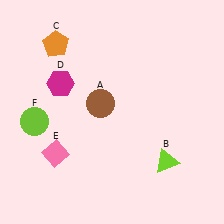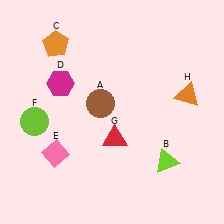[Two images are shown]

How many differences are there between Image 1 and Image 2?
There are 2 differences between the two images.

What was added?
A red triangle (G), an orange triangle (H) were added in Image 2.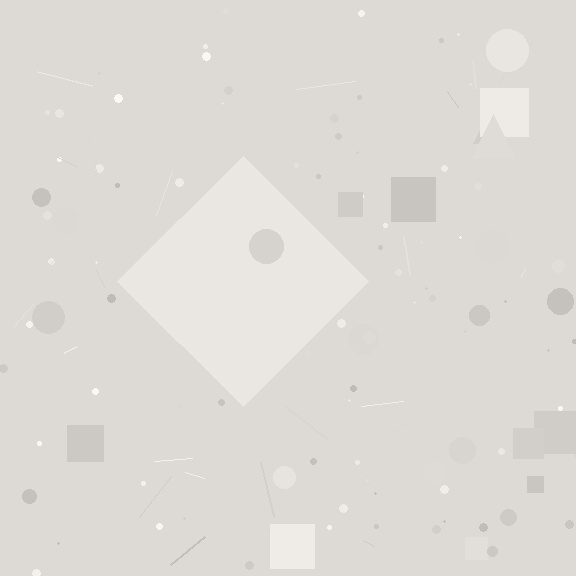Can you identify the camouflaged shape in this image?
The camouflaged shape is a diamond.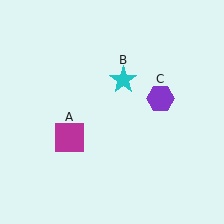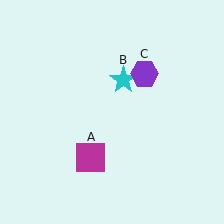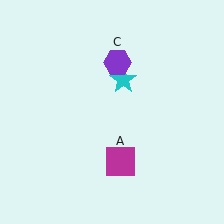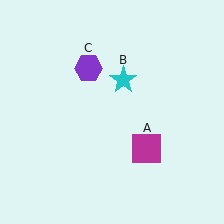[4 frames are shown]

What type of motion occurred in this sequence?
The magenta square (object A), purple hexagon (object C) rotated counterclockwise around the center of the scene.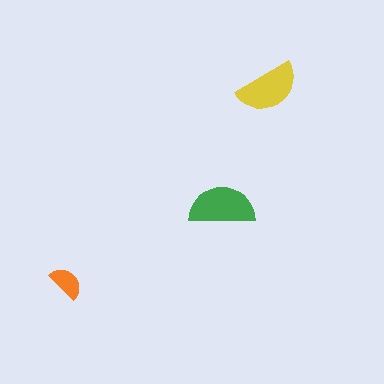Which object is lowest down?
The orange semicircle is bottommost.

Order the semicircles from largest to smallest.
the green one, the yellow one, the orange one.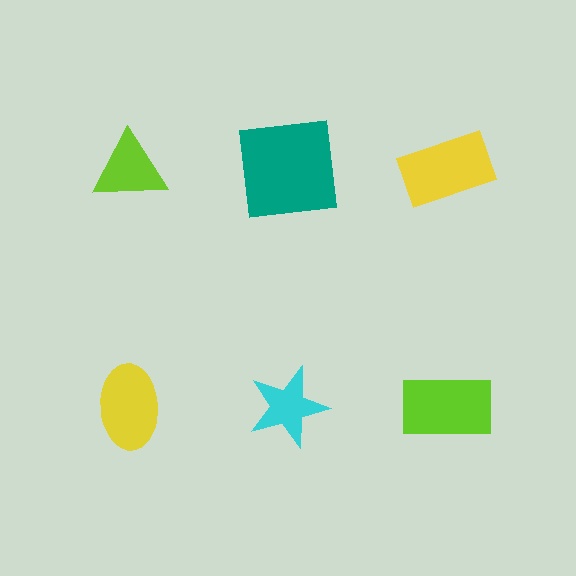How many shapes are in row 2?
3 shapes.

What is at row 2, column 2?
A cyan star.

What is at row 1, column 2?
A teal square.